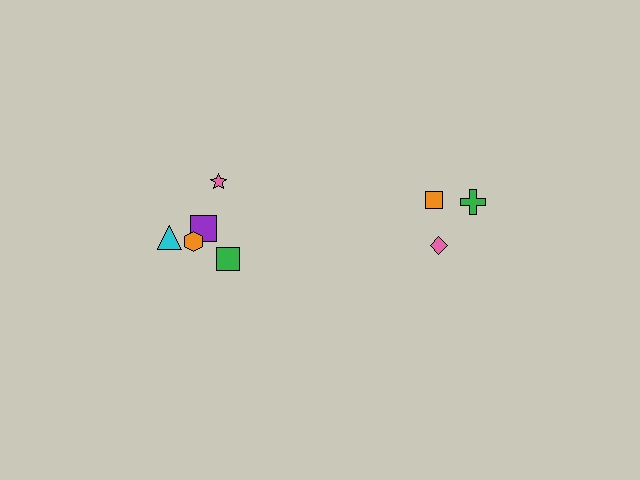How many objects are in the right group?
There are 3 objects.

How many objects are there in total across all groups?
There are 8 objects.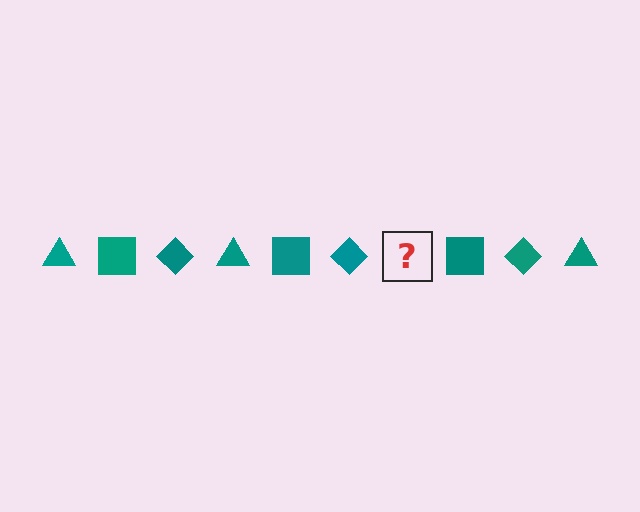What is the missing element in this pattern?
The missing element is a teal triangle.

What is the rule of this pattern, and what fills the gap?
The rule is that the pattern cycles through triangle, square, diamond shapes in teal. The gap should be filled with a teal triangle.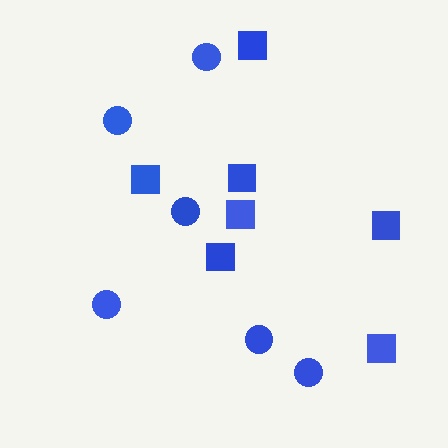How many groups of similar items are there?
There are 2 groups: one group of squares (7) and one group of circles (6).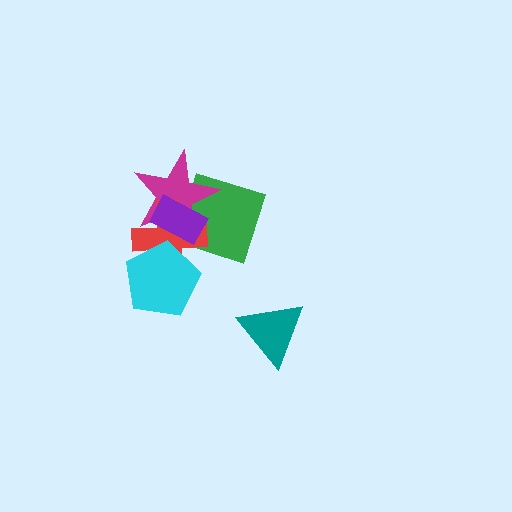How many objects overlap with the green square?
3 objects overlap with the green square.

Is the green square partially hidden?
Yes, it is partially covered by another shape.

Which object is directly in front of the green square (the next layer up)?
The magenta star is directly in front of the green square.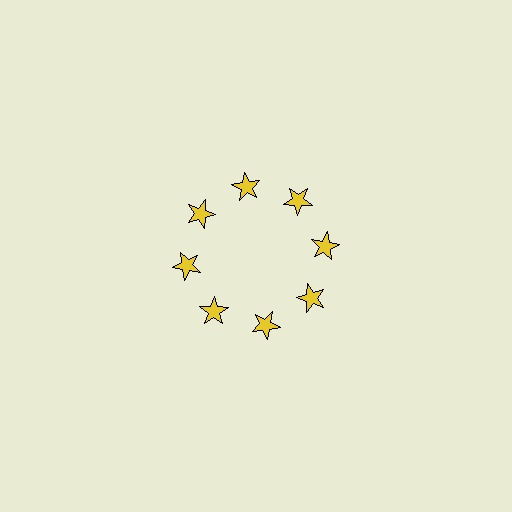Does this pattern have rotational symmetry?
Yes, this pattern has 8-fold rotational symmetry. It looks the same after rotating 45 degrees around the center.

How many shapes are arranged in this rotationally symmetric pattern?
There are 8 shapes, arranged in 8 groups of 1.